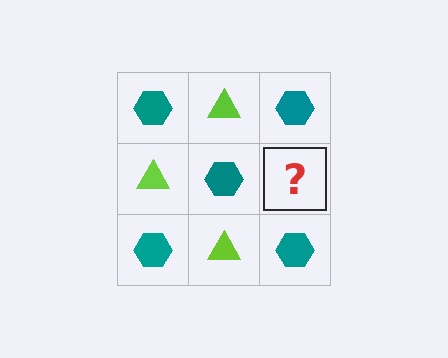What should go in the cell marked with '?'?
The missing cell should contain a lime triangle.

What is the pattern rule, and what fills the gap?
The rule is that it alternates teal hexagon and lime triangle in a checkerboard pattern. The gap should be filled with a lime triangle.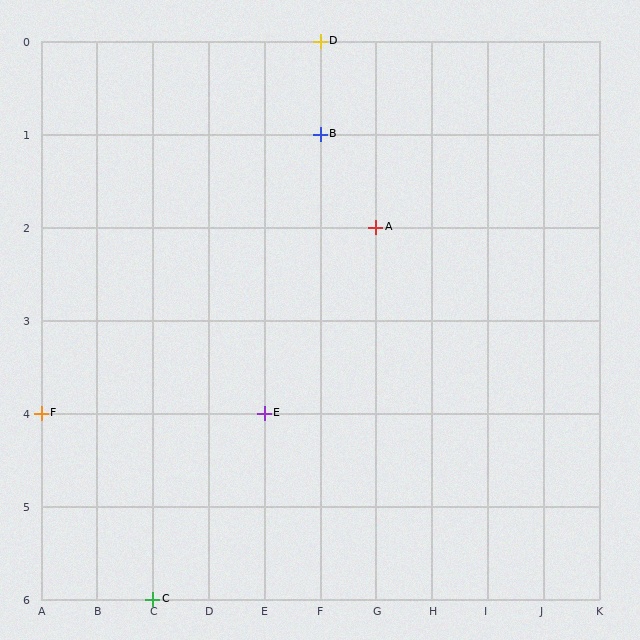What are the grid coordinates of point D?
Point D is at grid coordinates (F, 0).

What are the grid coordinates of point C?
Point C is at grid coordinates (C, 6).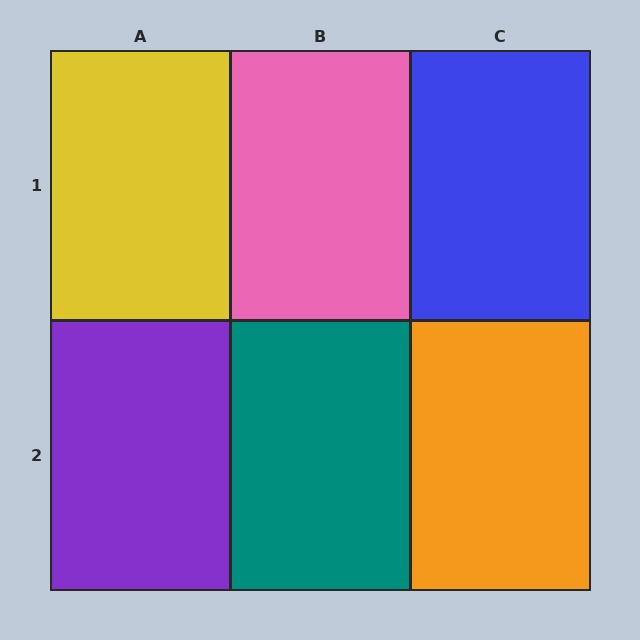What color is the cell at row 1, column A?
Yellow.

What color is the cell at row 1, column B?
Pink.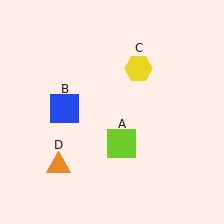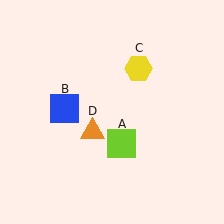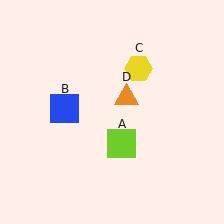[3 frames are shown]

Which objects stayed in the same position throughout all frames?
Lime square (object A) and blue square (object B) and yellow hexagon (object C) remained stationary.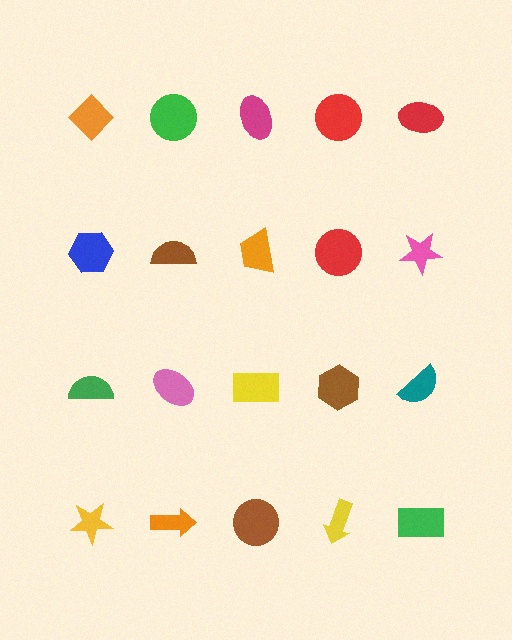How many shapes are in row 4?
5 shapes.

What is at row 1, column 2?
A green circle.